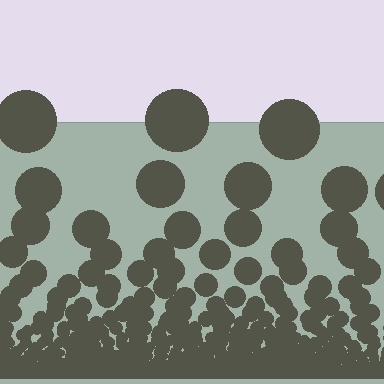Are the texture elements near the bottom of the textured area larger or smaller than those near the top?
Smaller. The gradient is inverted — elements near the bottom are smaller and denser.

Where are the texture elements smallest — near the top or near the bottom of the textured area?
Near the bottom.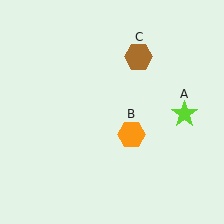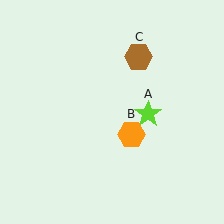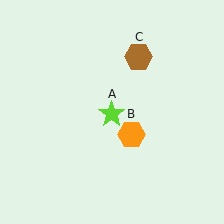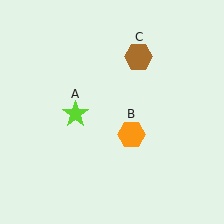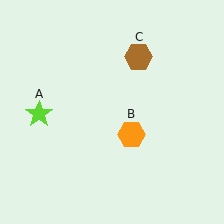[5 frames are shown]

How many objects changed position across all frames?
1 object changed position: lime star (object A).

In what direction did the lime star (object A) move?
The lime star (object A) moved left.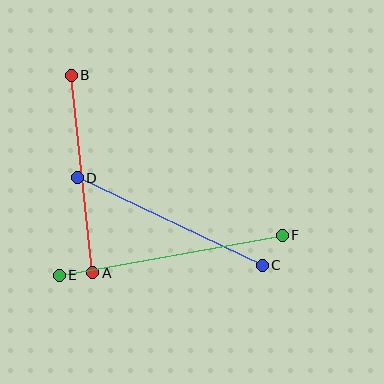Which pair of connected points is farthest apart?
Points E and F are farthest apart.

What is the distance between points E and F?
The distance is approximately 227 pixels.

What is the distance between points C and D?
The distance is approximately 205 pixels.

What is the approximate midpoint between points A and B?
The midpoint is at approximately (82, 174) pixels.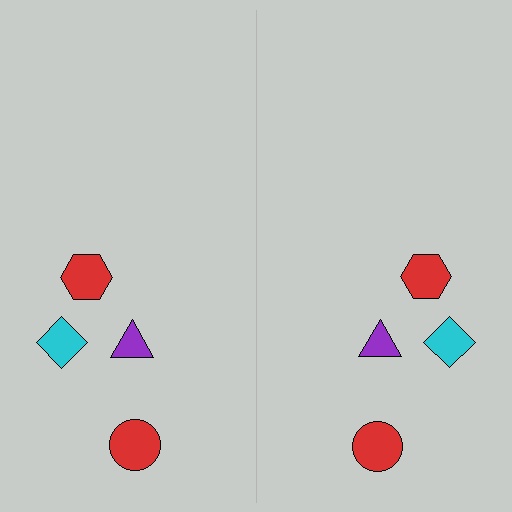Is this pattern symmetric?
Yes, this pattern has bilateral (reflection) symmetry.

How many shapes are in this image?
There are 8 shapes in this image.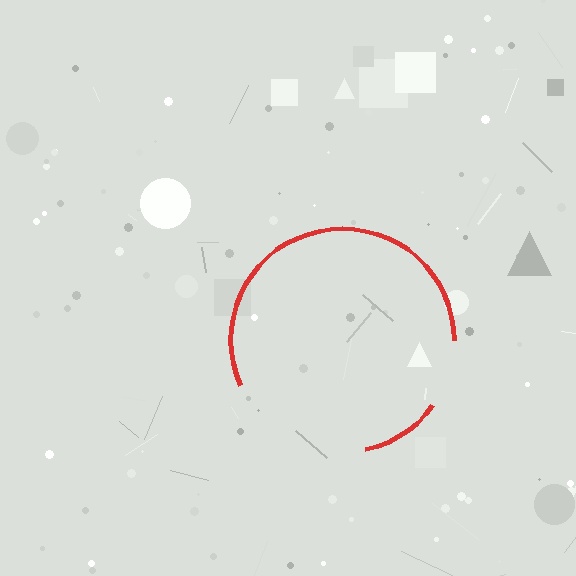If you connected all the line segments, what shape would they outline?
They would outline a circle.